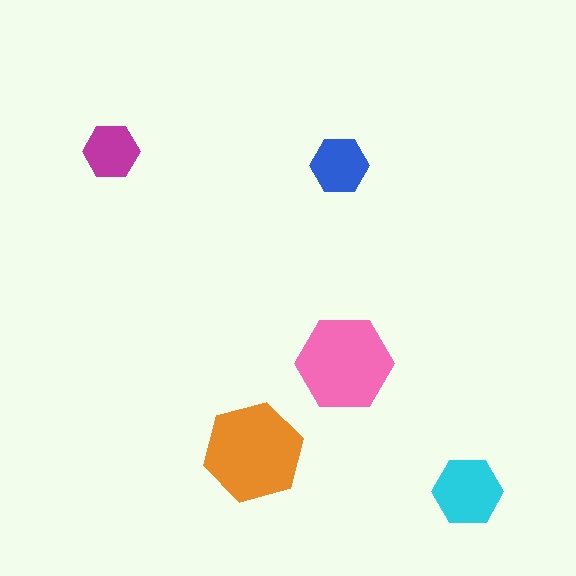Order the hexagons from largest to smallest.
the orange one, the pink one, the cyan one, the blue one, the magenta one.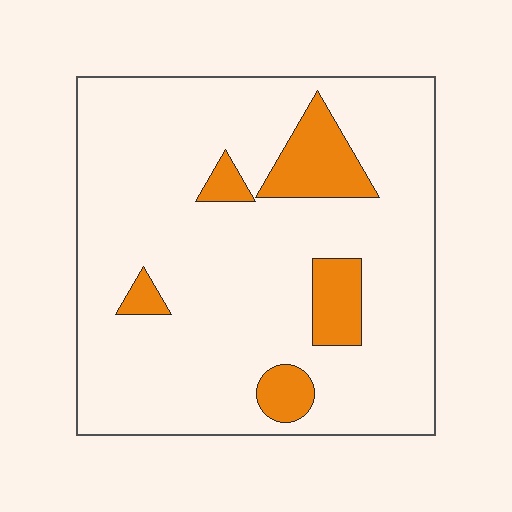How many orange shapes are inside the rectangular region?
5.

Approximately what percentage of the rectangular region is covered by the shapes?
Approximately 15%.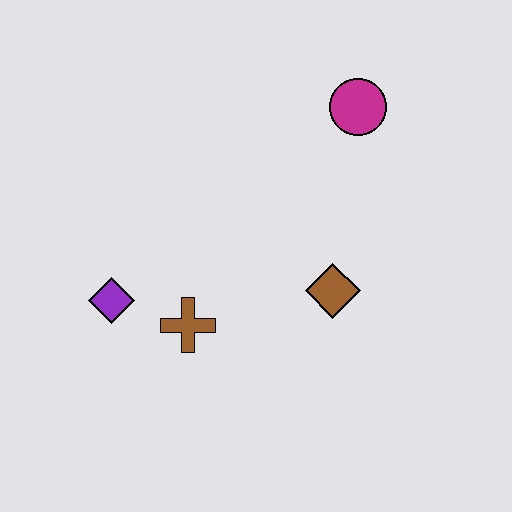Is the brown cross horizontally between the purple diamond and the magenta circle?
Yes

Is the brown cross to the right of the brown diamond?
No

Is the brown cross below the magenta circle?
Yes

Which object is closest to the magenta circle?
The brown diamond is closest to the magenta circle.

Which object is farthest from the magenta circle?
The purple diamond is farthest from the magenta circle.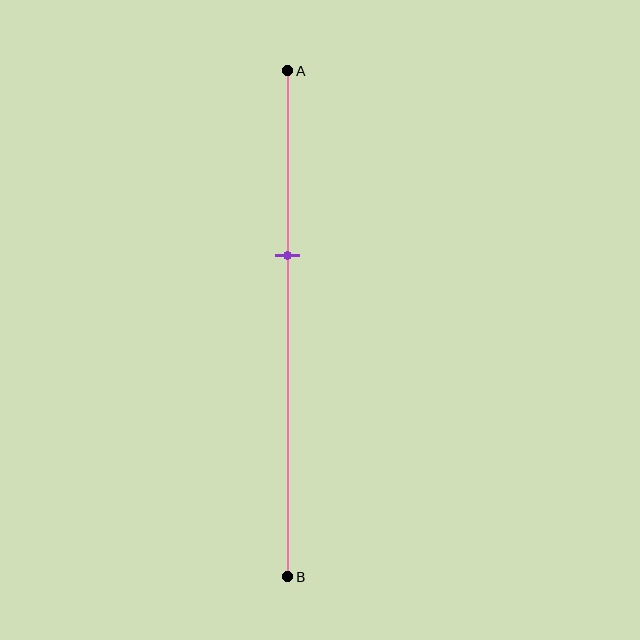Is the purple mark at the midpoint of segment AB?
No, the mark is at about 35% from A, not at the 50% midpoint.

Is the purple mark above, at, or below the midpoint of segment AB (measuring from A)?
The purple mark is above the midpoint of segment AB.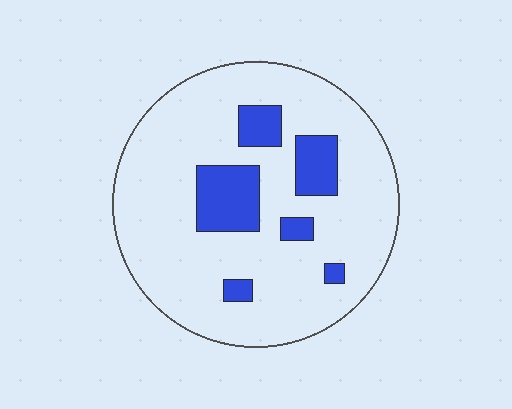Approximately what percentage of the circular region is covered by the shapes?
Approximately 15%.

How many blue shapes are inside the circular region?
6.